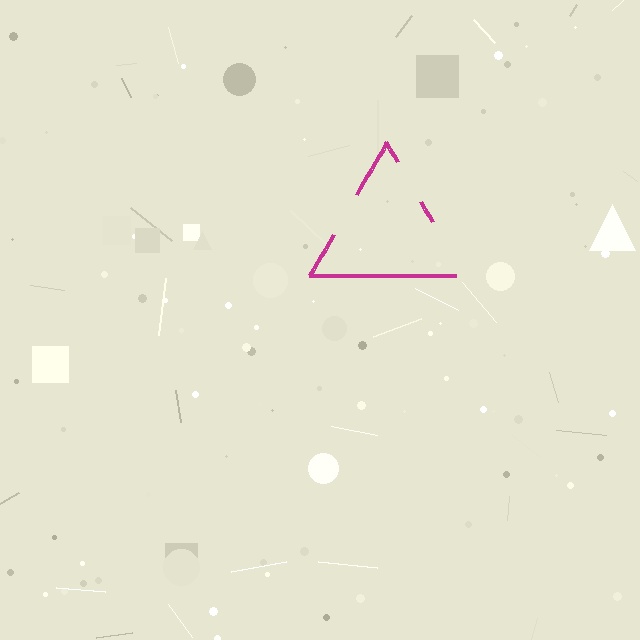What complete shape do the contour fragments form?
The contour fragments form a triangle.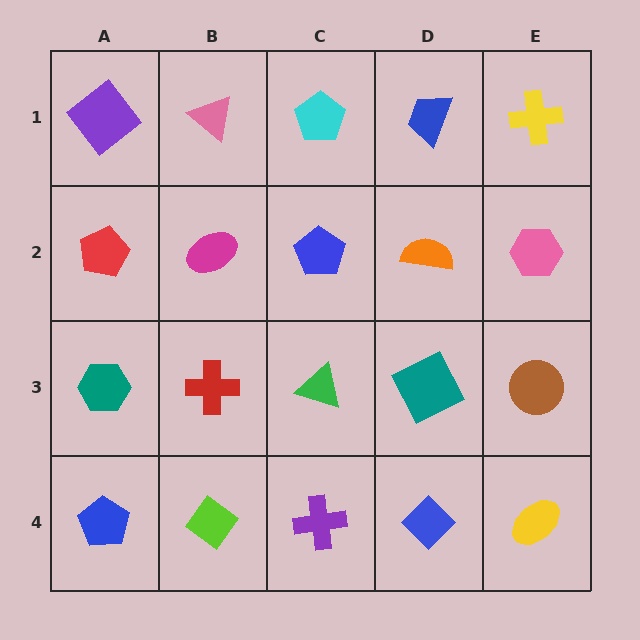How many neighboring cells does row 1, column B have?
3.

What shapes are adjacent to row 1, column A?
A red pentagon (row 2, column A), a pink triangle (row 1, column B).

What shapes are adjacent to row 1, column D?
An orange semicircle (row 2, column D), a cyan pentagon (row 1, column C), a yellow cross (row 1, column E).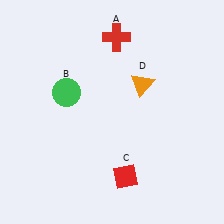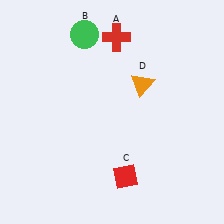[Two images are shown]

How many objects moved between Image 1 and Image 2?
1 object moved between the two images.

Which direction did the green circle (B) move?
The green circle (B) moved up.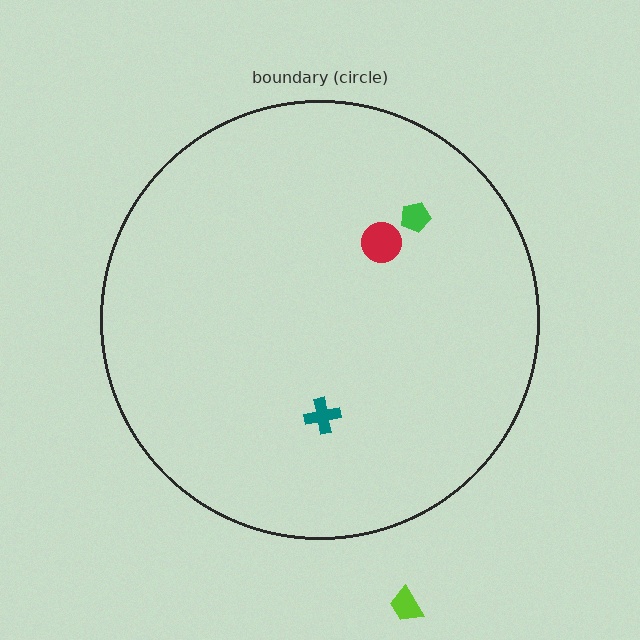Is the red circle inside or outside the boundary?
Inside.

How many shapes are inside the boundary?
3 inside, 1 outside.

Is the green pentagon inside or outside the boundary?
Inside.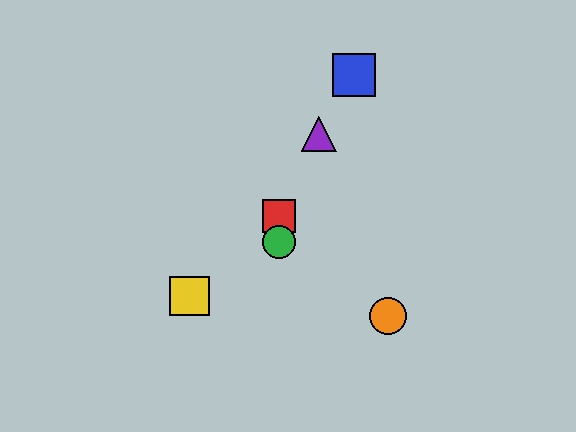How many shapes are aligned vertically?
2 shapes (the red square, the green circle) are aligned vertically.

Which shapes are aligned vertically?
The red square, the green circle are aligned vertically.